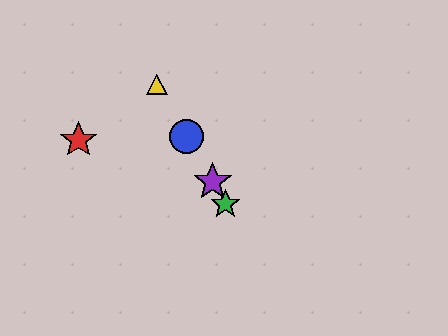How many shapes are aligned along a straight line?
4 shapes (the blue circle, the green star, the yellow triangle, the purple star) are aligned along a straight line.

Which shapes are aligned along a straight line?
The blue circle, the green star, the yellow triangle, the purple star are aligned along a straight line.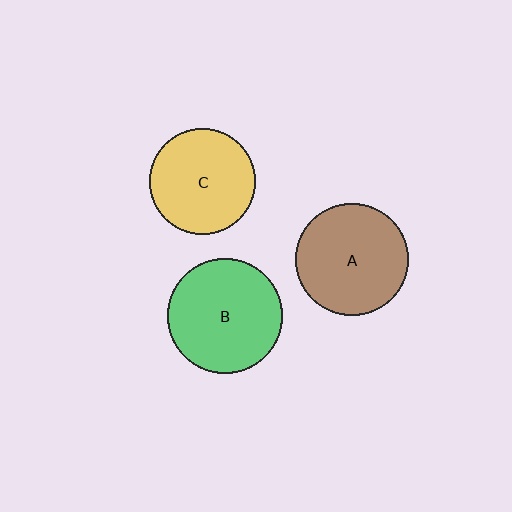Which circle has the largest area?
Circle B (green).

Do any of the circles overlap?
No, none of the circles overlap.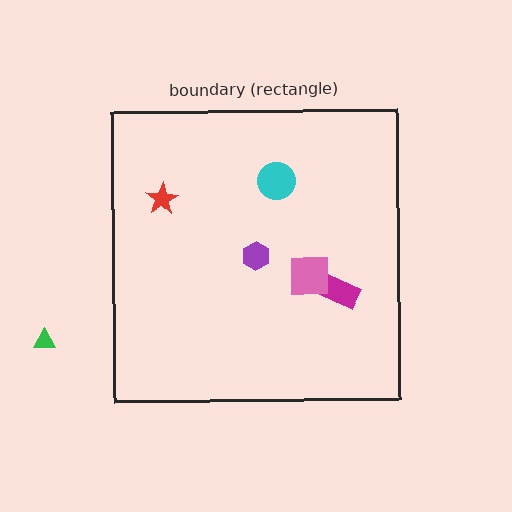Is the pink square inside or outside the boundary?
Inside.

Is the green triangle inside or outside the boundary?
Outside.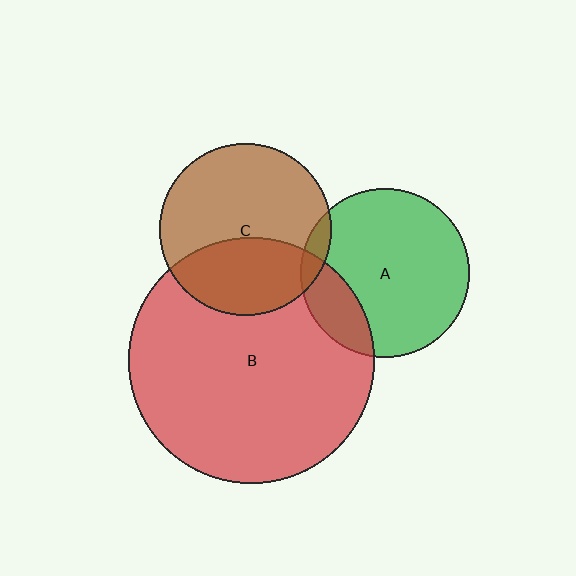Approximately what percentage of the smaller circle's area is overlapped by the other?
Approximately 35%.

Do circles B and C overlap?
Yes.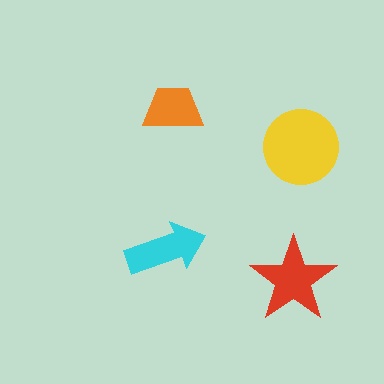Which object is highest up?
The orange trapezoid is topmost.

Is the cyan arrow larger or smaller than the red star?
Smaller.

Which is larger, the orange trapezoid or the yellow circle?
The yellow circle.